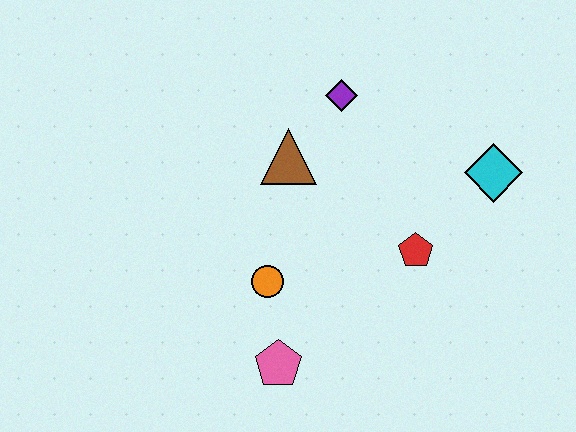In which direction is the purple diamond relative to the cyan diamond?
The purple diamond is to the left of the cyan diamond.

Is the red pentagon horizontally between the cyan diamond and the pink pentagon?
Yes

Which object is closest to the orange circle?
The pink pentagon is closest to the orange circle.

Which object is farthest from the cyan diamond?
The pink pentagon is farthest from the cyan diamond.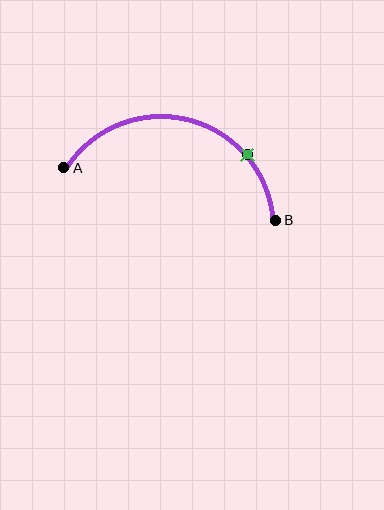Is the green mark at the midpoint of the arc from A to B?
No. The green mark lies on the arc but is closer to endpoint B. The arc midpoint would be at the point on the curve equidistant along the arc from both A and B.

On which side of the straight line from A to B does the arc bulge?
The arc bulges above the straight line connecting A and B.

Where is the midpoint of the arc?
The arc midpoint is the point on the curve farthest from the straight line joining A and B. It sits above that line.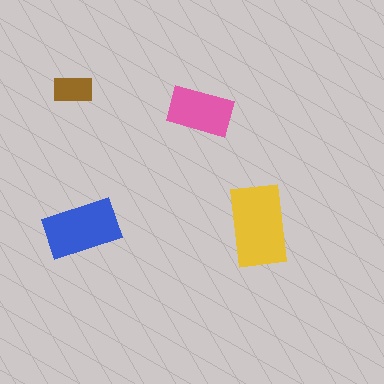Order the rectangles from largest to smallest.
the yellow one, the blue one, the pink one, the brown one.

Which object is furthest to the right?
The yellow rectangle is rightmost.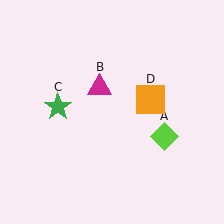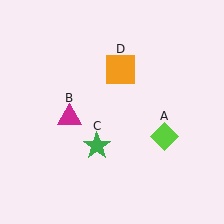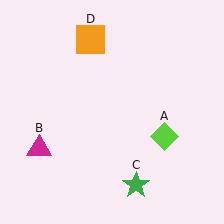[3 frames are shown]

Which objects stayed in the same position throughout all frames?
Lime diamond (object A) remained stationary.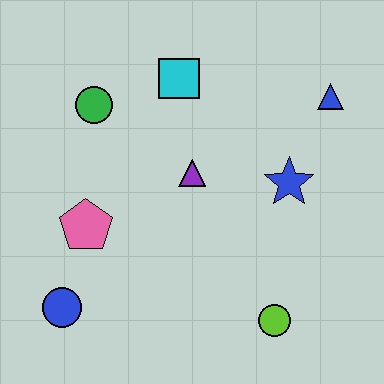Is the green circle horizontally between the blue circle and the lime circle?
Yes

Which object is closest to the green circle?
The cyan square is closest to the green circle.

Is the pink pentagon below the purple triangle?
Yes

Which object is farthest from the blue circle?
The blue triangle is farthest from the blue circle.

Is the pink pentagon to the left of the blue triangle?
Yes